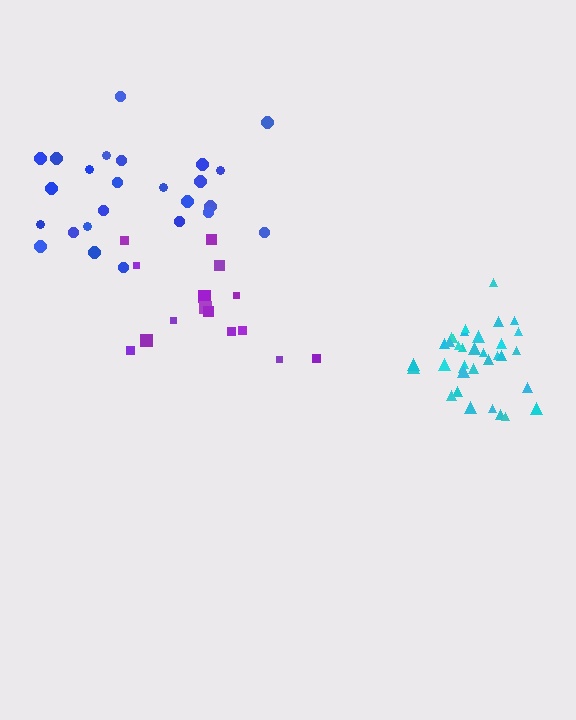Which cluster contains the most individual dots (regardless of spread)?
Cyan (35).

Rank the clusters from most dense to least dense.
cyan, blue, purple.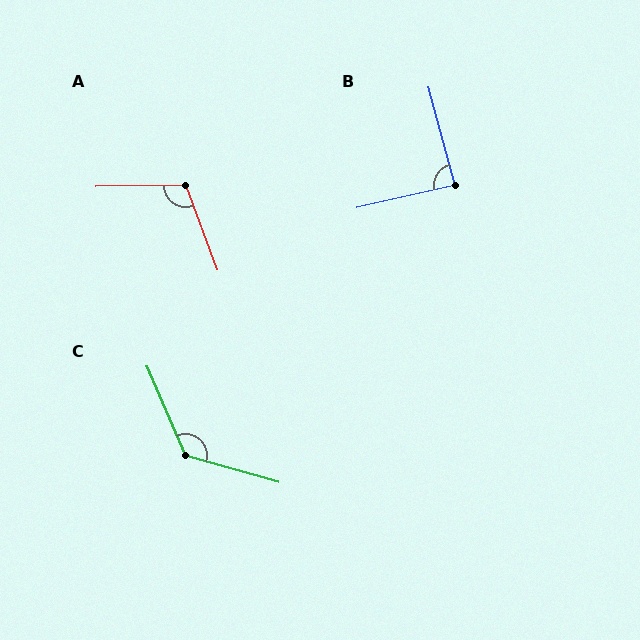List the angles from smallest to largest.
B (88°), A (110°), C (129°).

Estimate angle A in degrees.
Approximately 110 degrees.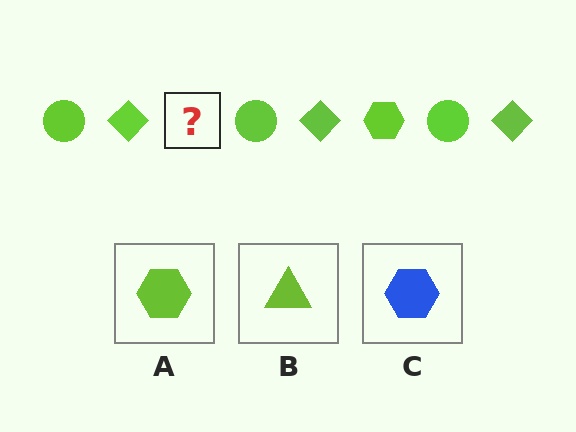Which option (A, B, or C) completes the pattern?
A.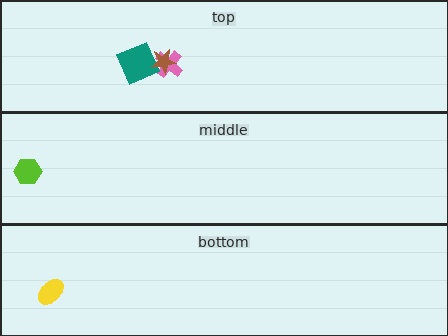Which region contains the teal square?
The top region.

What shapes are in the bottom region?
The yellow ellipse.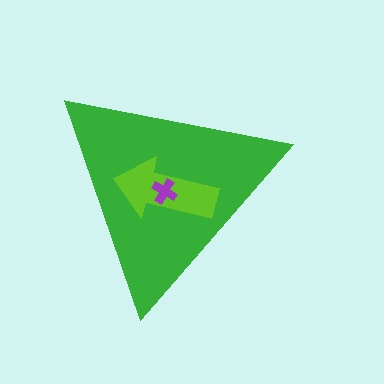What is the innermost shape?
The purple cross.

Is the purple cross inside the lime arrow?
Yes.